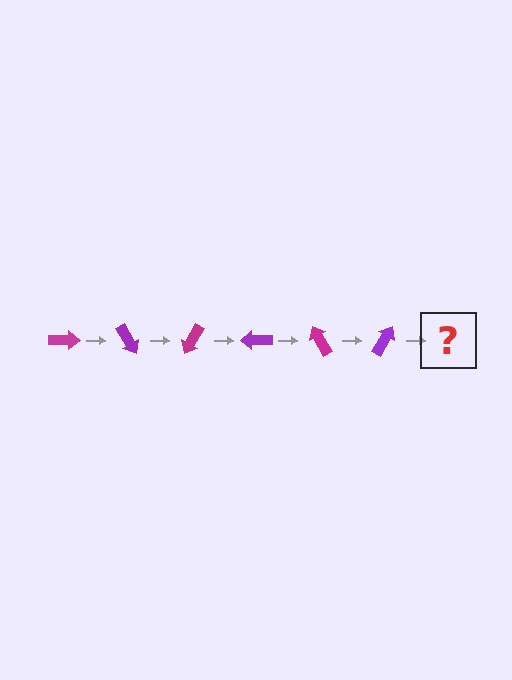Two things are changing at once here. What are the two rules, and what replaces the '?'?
The two rules are that it rotates 60 degrees each step and the color cycles through magenta and purple. The '?' should be a magenta arrow, rotated 360 degrees from the start.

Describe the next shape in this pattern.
It should be a magenta arrow, rotated 360 degrees from the start.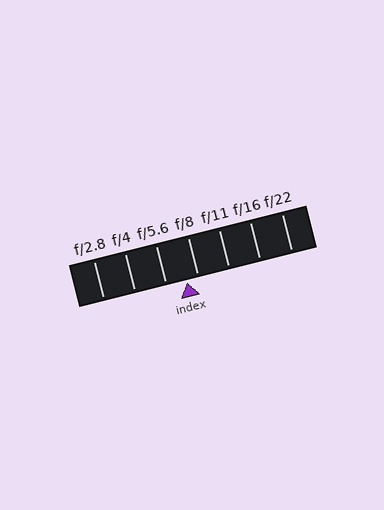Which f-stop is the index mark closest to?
The index mark is closest to f/8.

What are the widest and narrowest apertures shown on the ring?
The widest aperture shown is f/2.8 and the narrowest is f/22.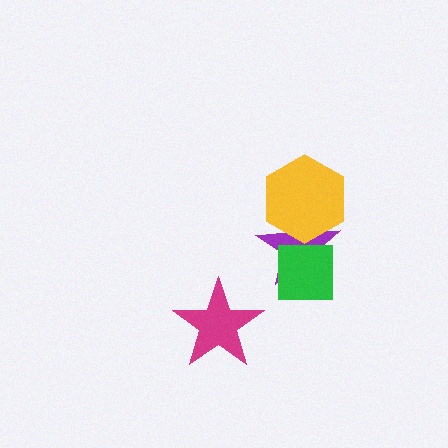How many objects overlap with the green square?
1 object overlaps with the green square.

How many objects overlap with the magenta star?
0 objects overlap with the magenta star.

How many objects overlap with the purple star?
2 objects overlap with the purple star.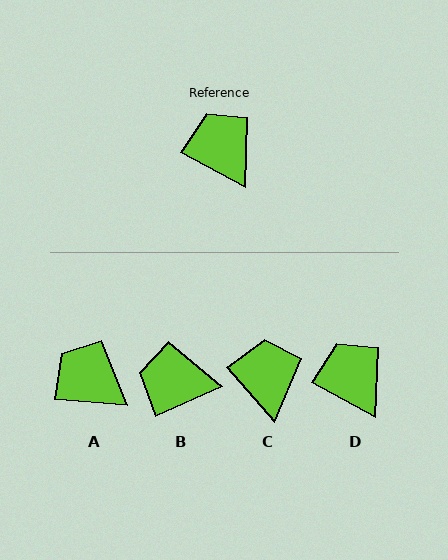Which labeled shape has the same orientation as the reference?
D.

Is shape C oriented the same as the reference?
No, it is off by about 21 degrees.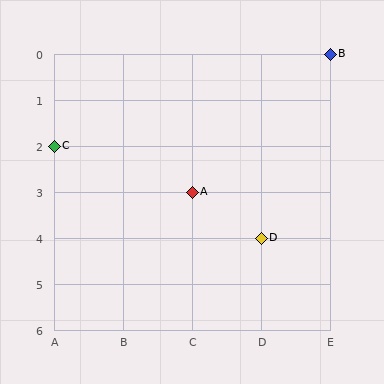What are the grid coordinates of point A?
Point A is at grid coordinates (C, 3).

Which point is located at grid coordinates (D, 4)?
Point D is at (D, 4).